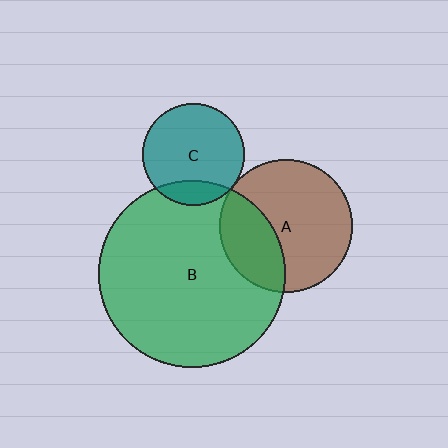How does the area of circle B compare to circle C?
Approximately 3.3 times.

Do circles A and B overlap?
Yes.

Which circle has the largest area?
Circle B (green).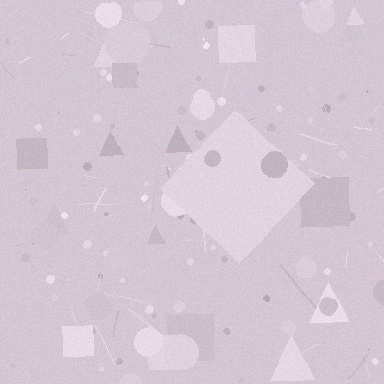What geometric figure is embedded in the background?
A diamond is embedded in the background.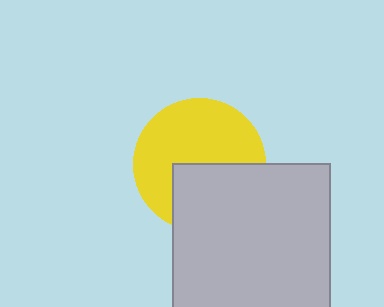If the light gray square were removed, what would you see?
You would see the complete yellow circle.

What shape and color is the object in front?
The object in front is a light gray square.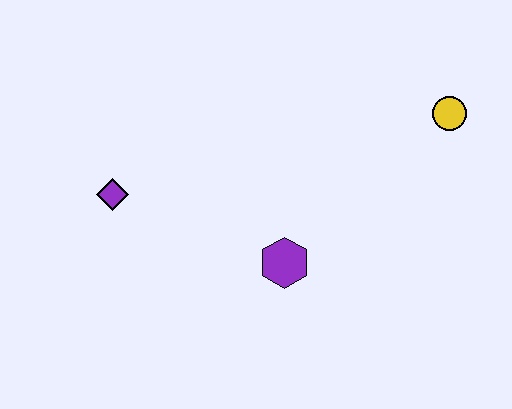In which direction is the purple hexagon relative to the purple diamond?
The purple hexagon is to the right of the purple diamond.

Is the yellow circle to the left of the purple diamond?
No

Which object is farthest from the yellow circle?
The purple diamond is farthest from the yellow circle.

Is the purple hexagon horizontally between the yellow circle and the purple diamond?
Yes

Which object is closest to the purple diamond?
The purple hexagon is closest to the purple diamond.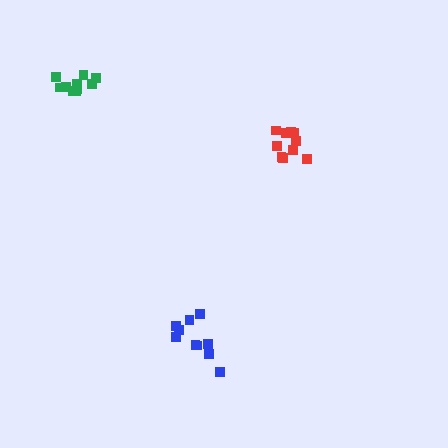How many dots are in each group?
Group 1: 10 dots, Group 2: 10 dots, Group 3: 10 dots (30 total).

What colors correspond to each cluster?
The clusters are colored: red, blue, green.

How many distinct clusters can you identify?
There are 3 distinct clusters.